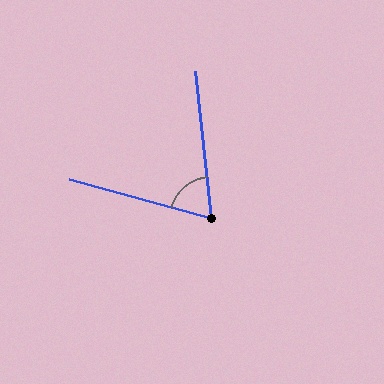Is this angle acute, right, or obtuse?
It is acute.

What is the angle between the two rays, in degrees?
Approximately 68 degrees.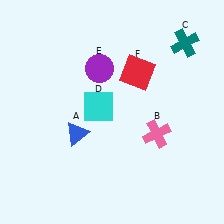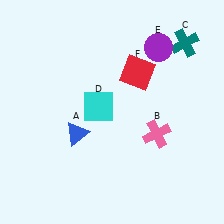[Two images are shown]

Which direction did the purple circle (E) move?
The purple circle (E) moved right.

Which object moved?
The purple circle (E) moved right.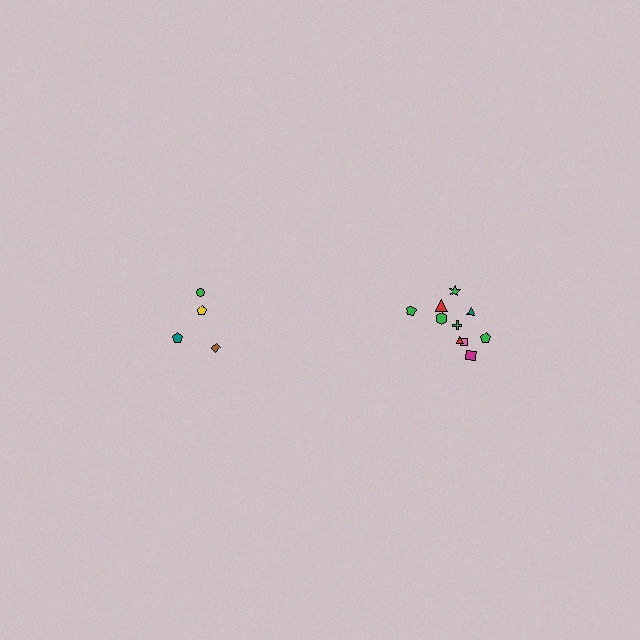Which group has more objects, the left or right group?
The right group.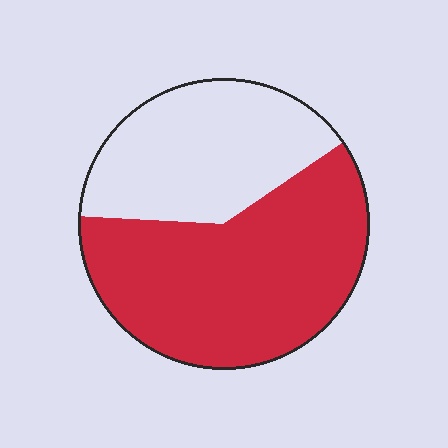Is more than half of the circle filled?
Yes.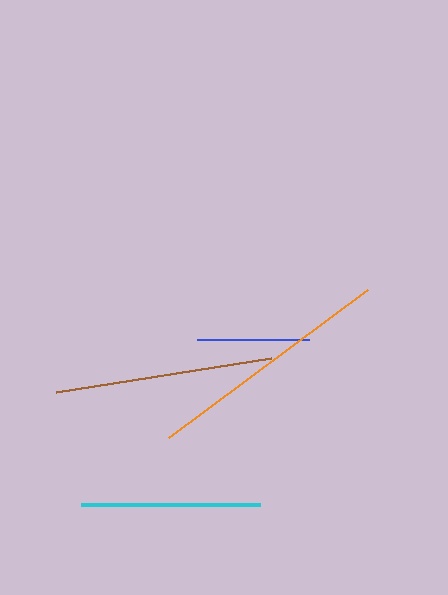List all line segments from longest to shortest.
From longest to shortest: orange, brown, cyan, blue.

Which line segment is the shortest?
The blue line is the shortest at approximately 112 pixels.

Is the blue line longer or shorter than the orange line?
The orange line is longer than the blue line.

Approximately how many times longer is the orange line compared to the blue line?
The orange line is approximately 2.2 times the length of the blue line.